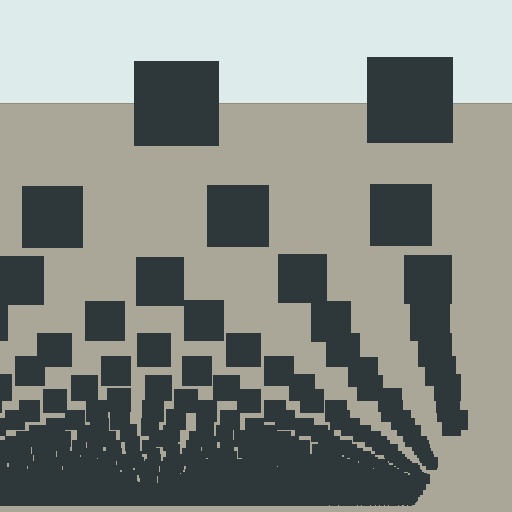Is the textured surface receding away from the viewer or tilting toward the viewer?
The surface appears to tilt toward the viewer. Texture elements get larger and sparser toward the top.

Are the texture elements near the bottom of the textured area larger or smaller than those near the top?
Smaller. The gradient is inverted — elements near the bottom are smaller and denser.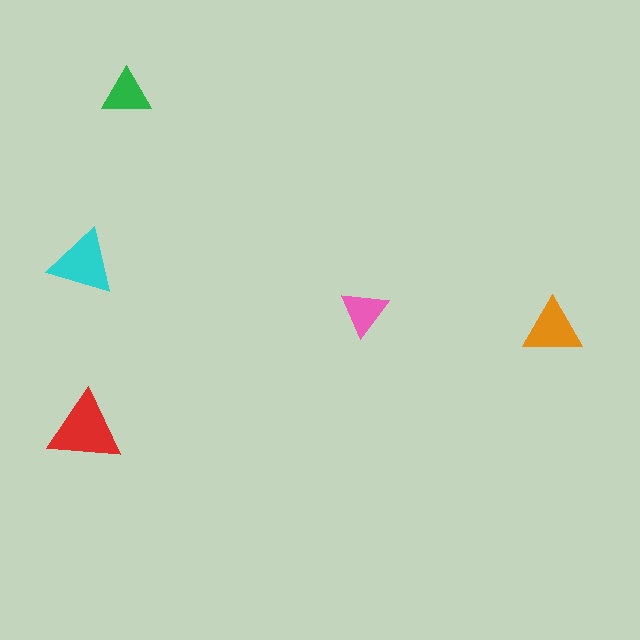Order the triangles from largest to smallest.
the red one, the cyan one, the orange one, the green one, the pink one.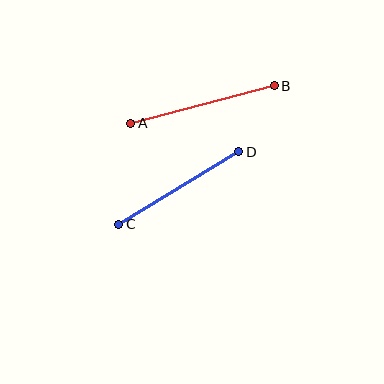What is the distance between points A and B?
The distance is approximately 148 pixels.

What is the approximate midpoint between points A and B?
The midpoint is at approximately (202, 104) pixels.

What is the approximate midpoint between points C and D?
The midpoint is at approximately (179, 188) pixels.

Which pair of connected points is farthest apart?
Points A and B are farthest apart.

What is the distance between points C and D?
The distance is approximately 140 pixels.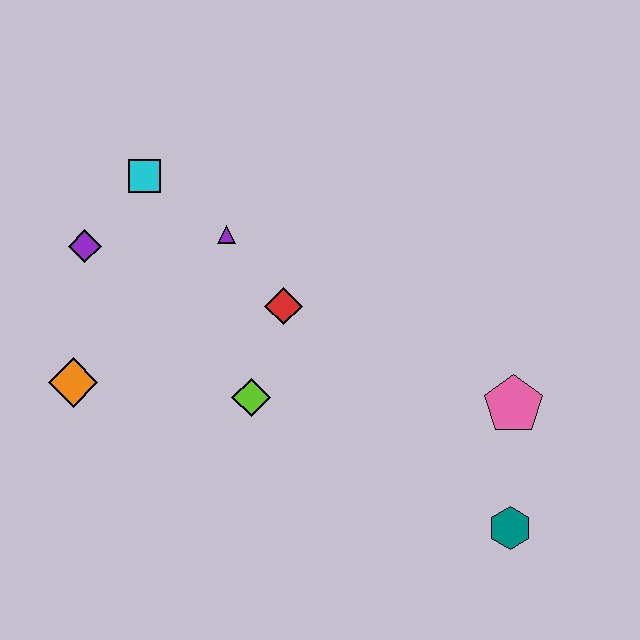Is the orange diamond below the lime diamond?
No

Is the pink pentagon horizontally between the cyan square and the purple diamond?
No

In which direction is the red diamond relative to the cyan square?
The red diamond is to the right of the cyan square.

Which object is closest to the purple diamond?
The cyan square is closest to the purple diamond.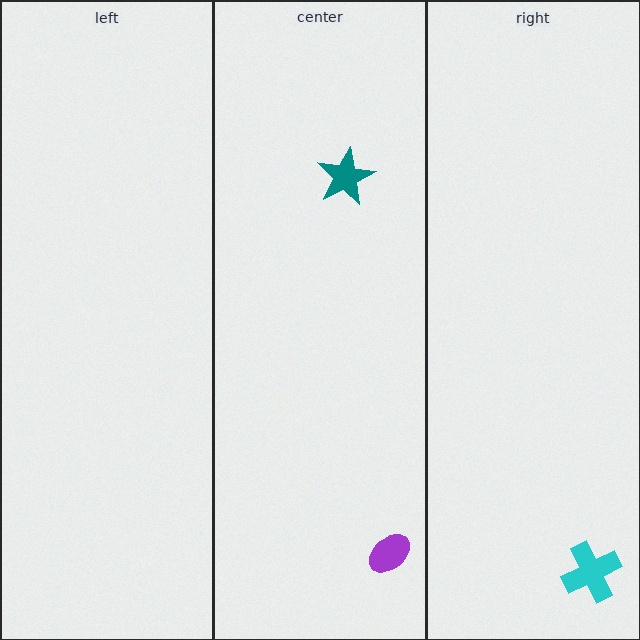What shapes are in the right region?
The cyan cross.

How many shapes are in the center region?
2.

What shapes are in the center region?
The teal star, the purple ellipse.